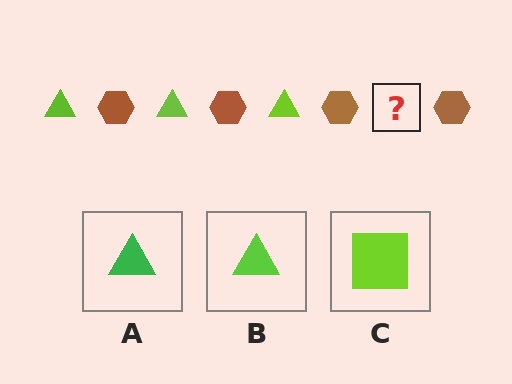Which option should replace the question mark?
Option B.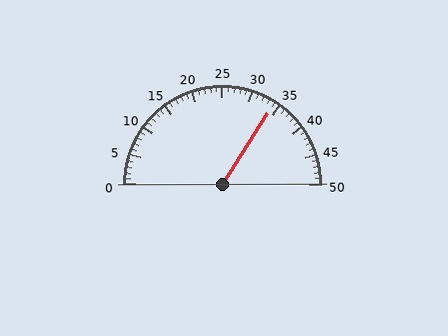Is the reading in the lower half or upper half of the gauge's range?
The reading is in the upper half of the range (0 to 50).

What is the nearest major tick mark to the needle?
The nearest major tick mark is 35.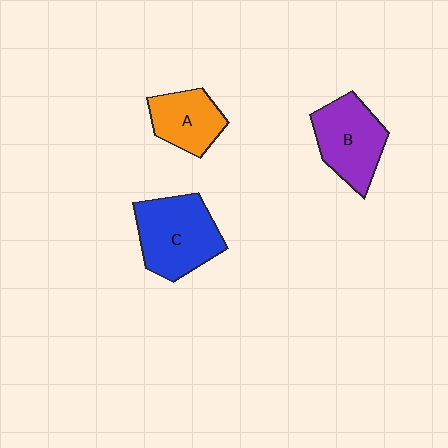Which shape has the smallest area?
Shape A (orange).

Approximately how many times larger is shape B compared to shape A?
Approximately 1.3 times.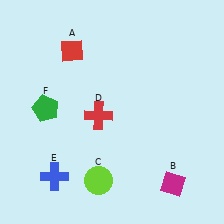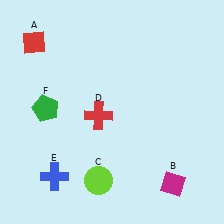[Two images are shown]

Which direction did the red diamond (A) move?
The red diamond (A) moved left.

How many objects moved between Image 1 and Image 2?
1 object moved between the two images.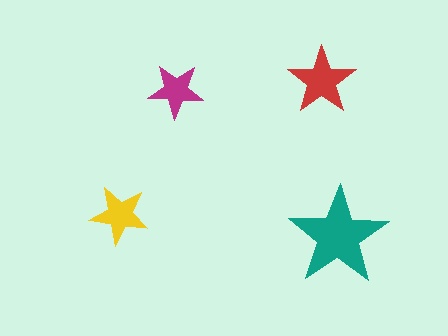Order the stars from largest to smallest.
the teal one, the red one, the yellow one, the magenta one.